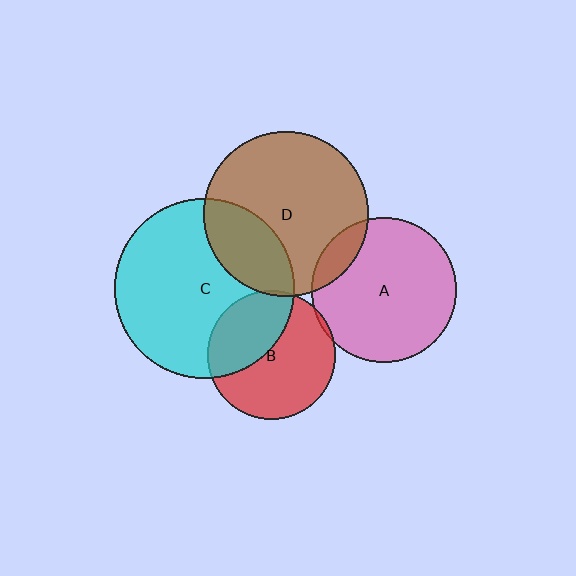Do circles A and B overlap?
Yes.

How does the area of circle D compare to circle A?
Approximately 1.3 times.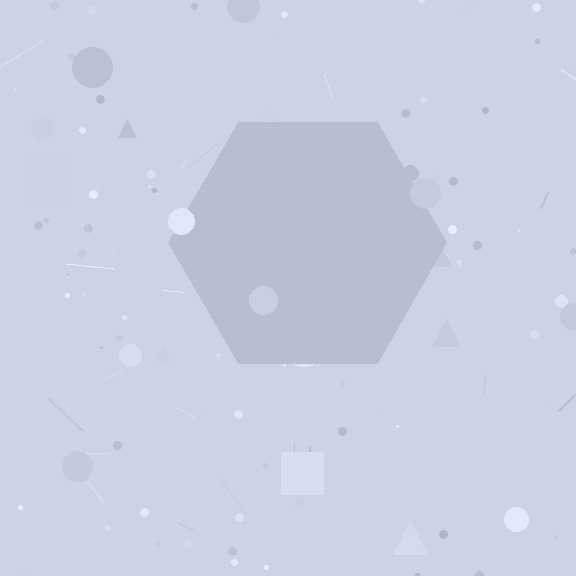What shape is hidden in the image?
A hexagon is hidden in the image.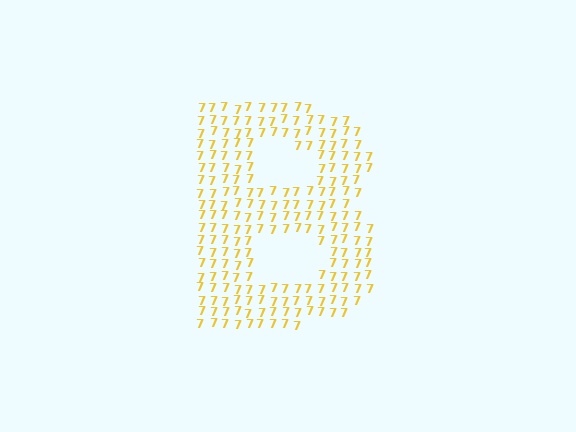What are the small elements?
The small elements are digit 7's.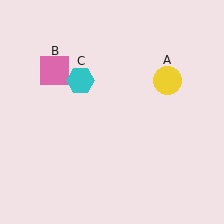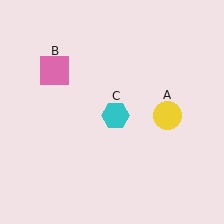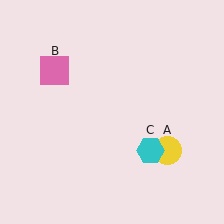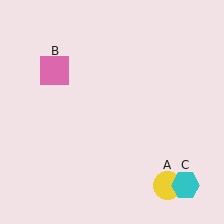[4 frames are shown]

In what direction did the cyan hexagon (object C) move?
The cyan hexagon (object C) moved down and to the right.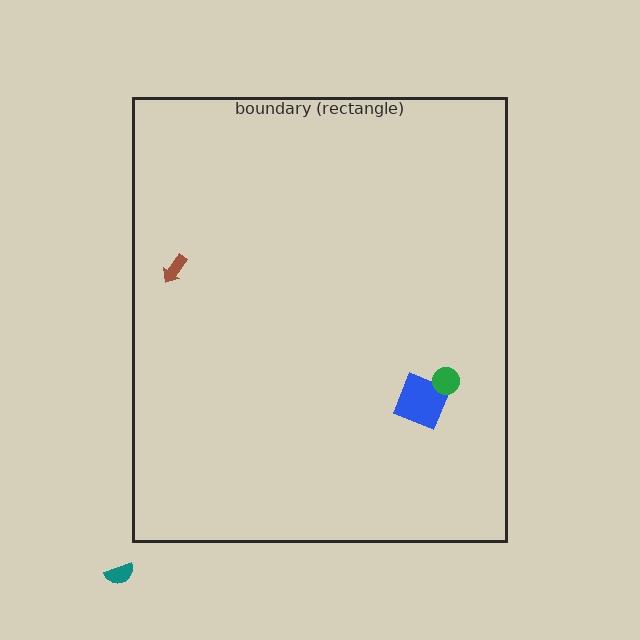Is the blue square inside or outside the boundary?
Inside.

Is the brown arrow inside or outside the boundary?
Inside.